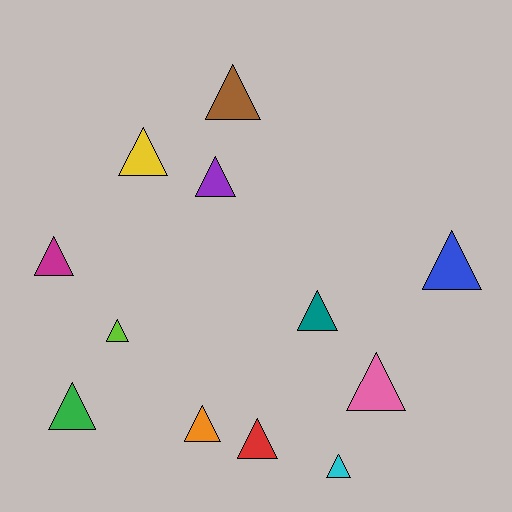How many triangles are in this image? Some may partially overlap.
There are 12 triangles.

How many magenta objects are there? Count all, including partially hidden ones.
There is 1 magenta object.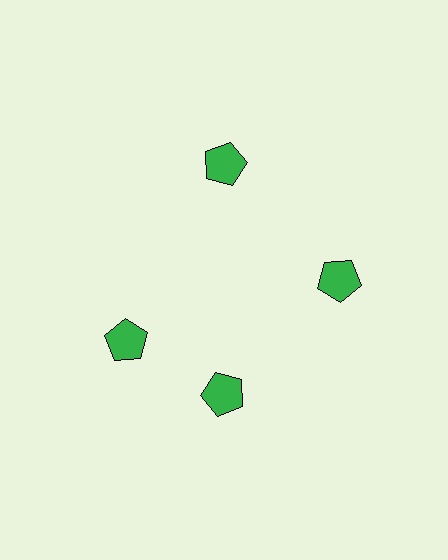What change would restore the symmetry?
The symmetry would be restored by rotating it back into even spacing with its neighbors so that all 4 pentagons sit at equal angles and equal distance from the center.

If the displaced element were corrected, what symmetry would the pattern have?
It would have 4-fold rotational symmetry — the pattern would map onto itself every 90 degrees.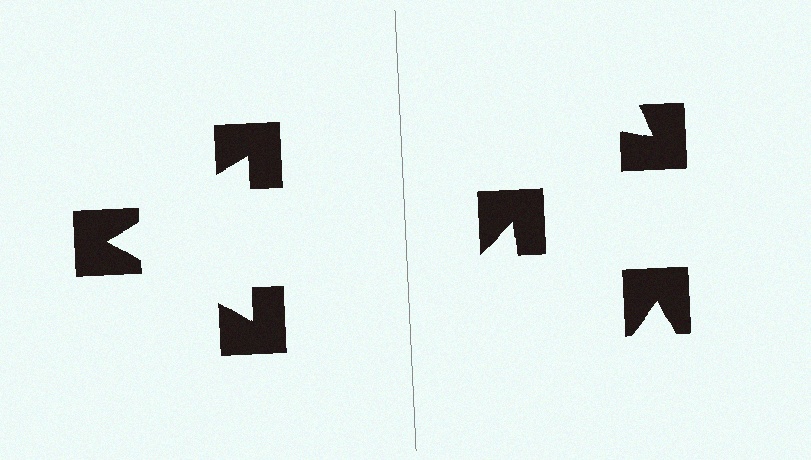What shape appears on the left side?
An illusory triangle.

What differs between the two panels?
The notched squares are positioned identically on both sides; only the wedge orientations differ. On the left they align to a triangle; on the right they are misaligned.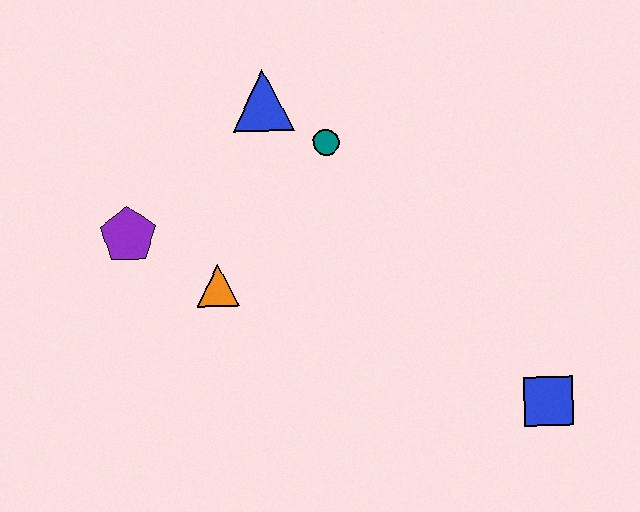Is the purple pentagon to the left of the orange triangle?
Yes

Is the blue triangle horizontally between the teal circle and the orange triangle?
Yes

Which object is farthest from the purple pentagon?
The blue square is farthest from the purple pentagon.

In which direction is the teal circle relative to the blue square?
The teal circle is above the blue square.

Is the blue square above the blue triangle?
No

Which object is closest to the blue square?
The teal circle is closest to the blue square.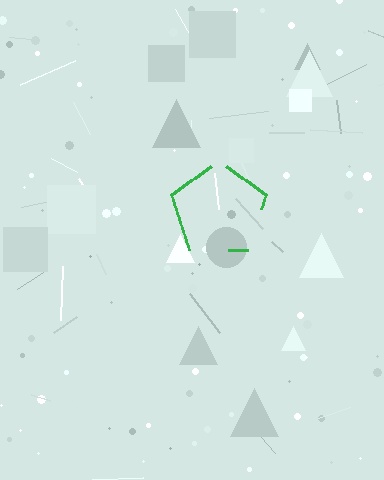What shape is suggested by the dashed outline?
The dashed outline suggests a pentagon.